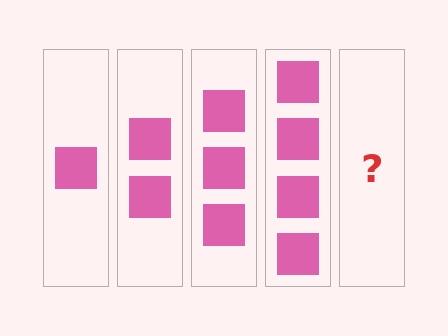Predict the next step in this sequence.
The next step is 5 squares.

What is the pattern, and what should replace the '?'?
The pattern is that each step adds one more square. The '?' should be 5 squares.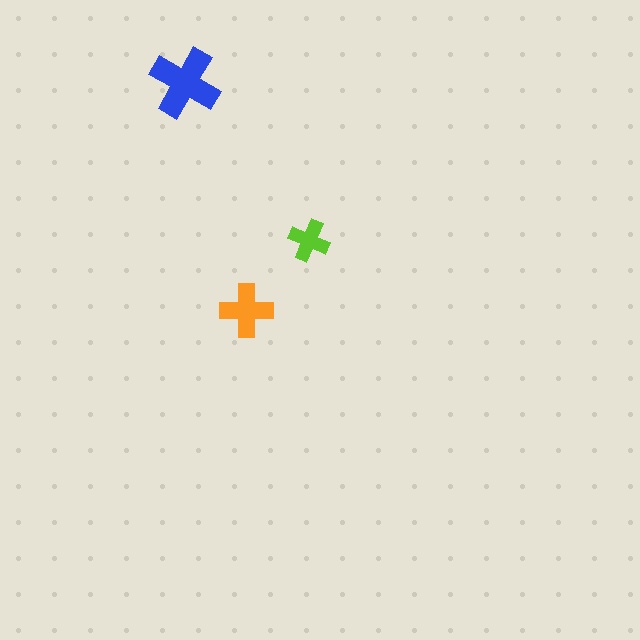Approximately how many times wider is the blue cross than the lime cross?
About 1.5 times wider.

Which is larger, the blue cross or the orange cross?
The blue one.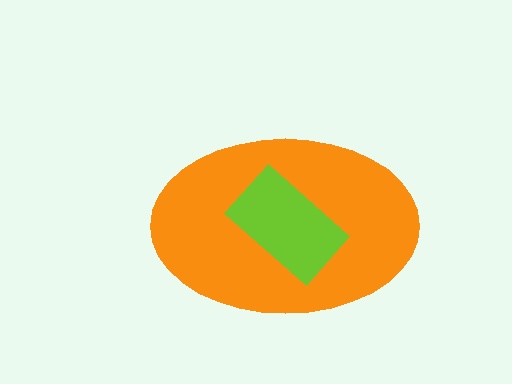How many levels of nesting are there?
2.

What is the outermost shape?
The orange ellipse.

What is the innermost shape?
The lime rectangle.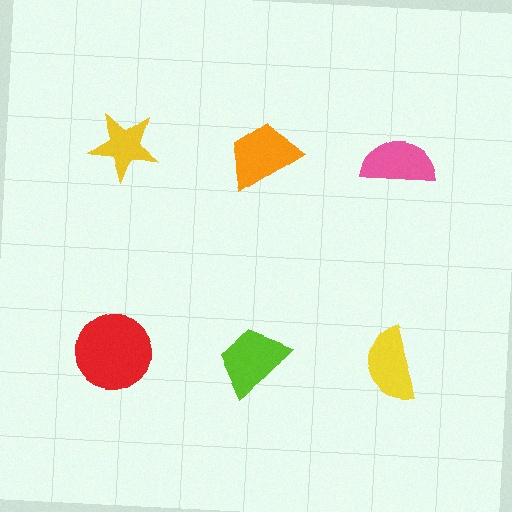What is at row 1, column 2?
An orange trapezoid.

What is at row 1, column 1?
A yellow star.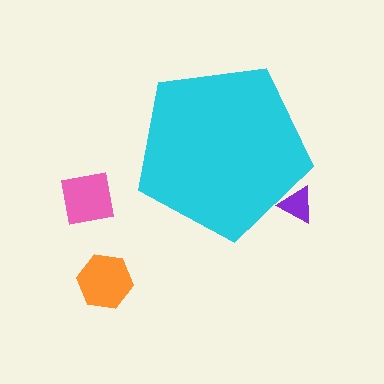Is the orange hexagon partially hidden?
No, the orange hexagon is fully visible.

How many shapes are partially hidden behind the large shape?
1 shape is partially hidden.